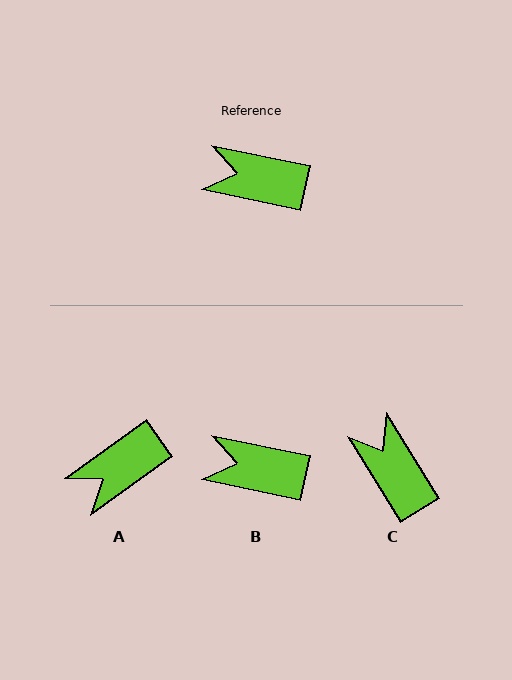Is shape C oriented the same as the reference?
No, it is off by about 47 degrees.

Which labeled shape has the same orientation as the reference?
B.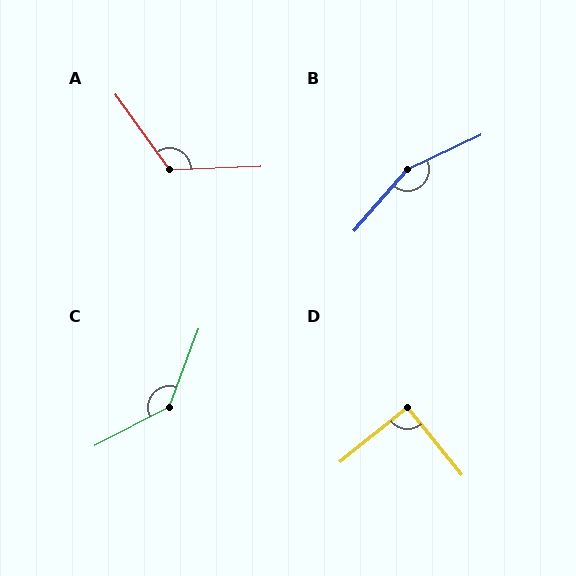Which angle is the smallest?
D, at approximately 91 degrees.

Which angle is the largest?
B, at approximately 157 degrees.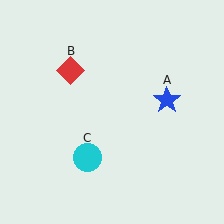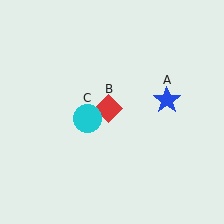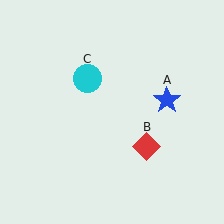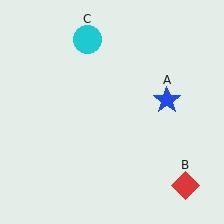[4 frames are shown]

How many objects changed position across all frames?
2 objects changed position: red diamond (object B), cyan circle (object C).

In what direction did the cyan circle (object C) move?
The cyan circle (object C) moved up.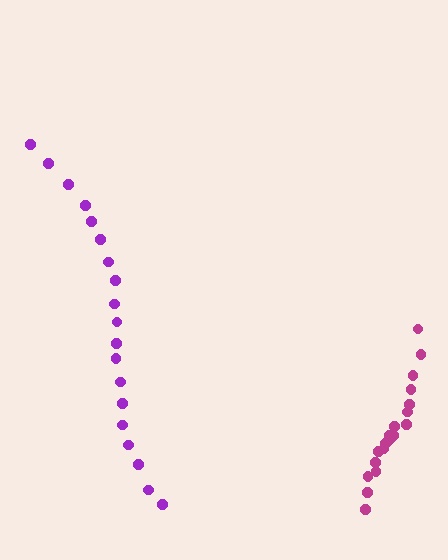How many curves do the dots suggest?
There are 2 distinct paths.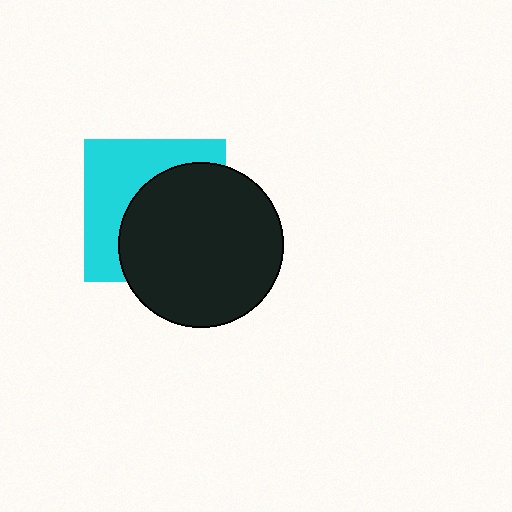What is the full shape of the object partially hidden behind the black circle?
The partially hidden object is a cyan square.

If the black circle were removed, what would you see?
You would see the complete cyan square.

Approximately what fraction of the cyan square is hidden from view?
Roughly 56% of the cyan square is hidden behind the black circle.